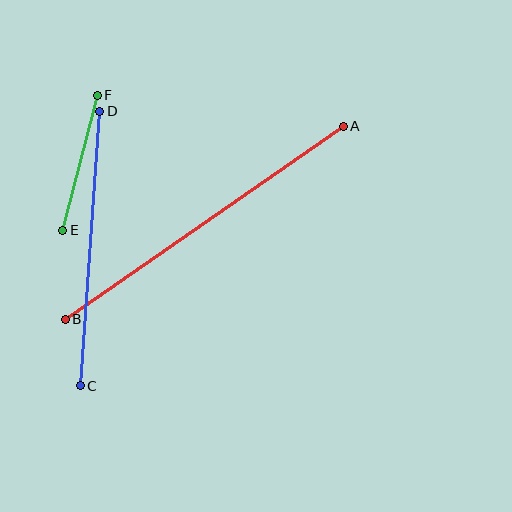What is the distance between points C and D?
The distance is approximately 275 pixels.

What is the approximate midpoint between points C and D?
The midpoint is at approximately (90, 249) pixels.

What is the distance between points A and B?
The distance is approximately 339 pixels.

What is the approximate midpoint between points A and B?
The midpoint is at approximately (204, 223) pixels.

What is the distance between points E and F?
The distance is approximately 139 pixels.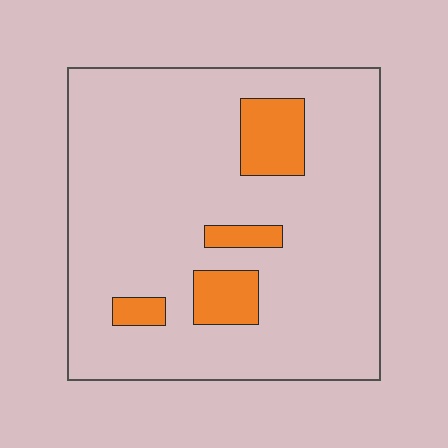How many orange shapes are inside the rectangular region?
4.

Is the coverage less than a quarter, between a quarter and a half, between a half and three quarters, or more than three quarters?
Less than a quarter.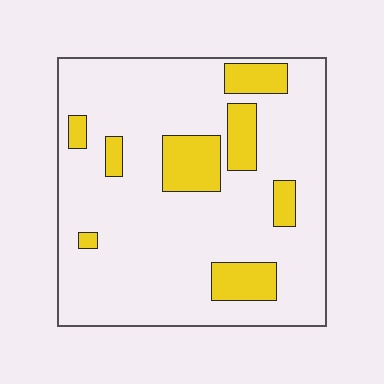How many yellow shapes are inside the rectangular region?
8.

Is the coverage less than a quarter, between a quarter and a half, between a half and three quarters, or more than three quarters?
Less than a quarter.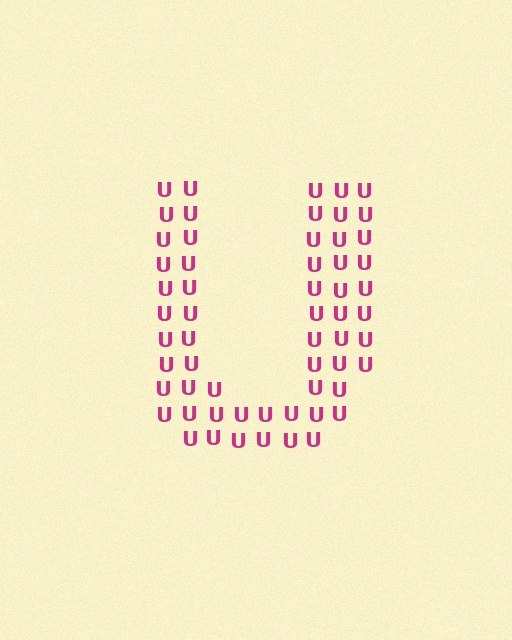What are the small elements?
The small elements are letter U's.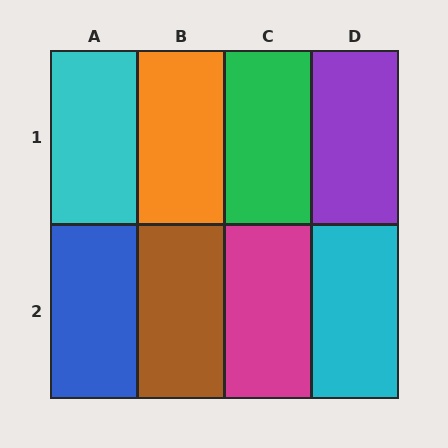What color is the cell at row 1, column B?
Orange.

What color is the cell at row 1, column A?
Cyan.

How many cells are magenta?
1 cell is magenta.